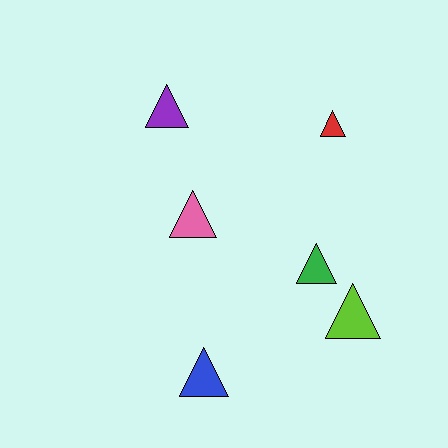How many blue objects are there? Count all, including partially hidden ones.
There is 1 blue object.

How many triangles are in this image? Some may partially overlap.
There are 6 triangles.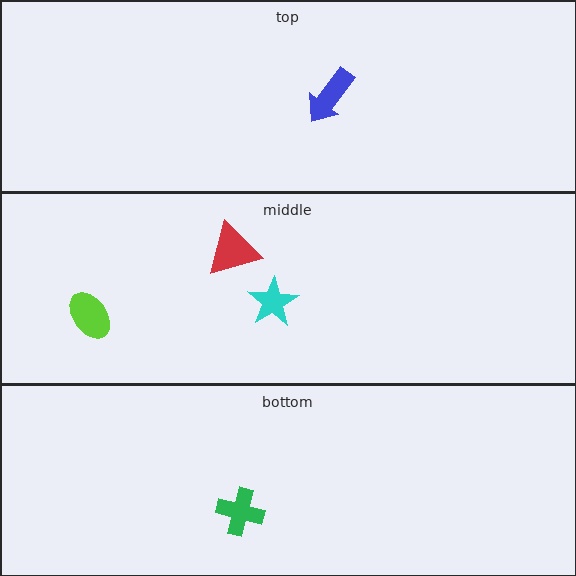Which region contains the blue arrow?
The top region.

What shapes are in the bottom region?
The green cross.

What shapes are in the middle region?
The cyan star, the lime ellipse, the red triangle.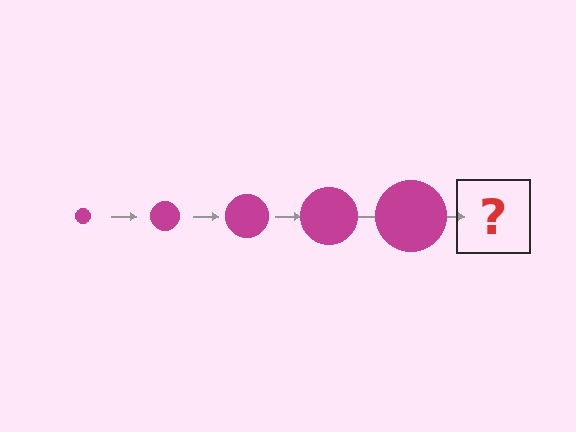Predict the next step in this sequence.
The next step is a magenta circle, larger than the previous one.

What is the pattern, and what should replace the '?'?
The pattern is that the circle gets progressively larger each step. The '?' should be a magenta circle, larger than the previous one.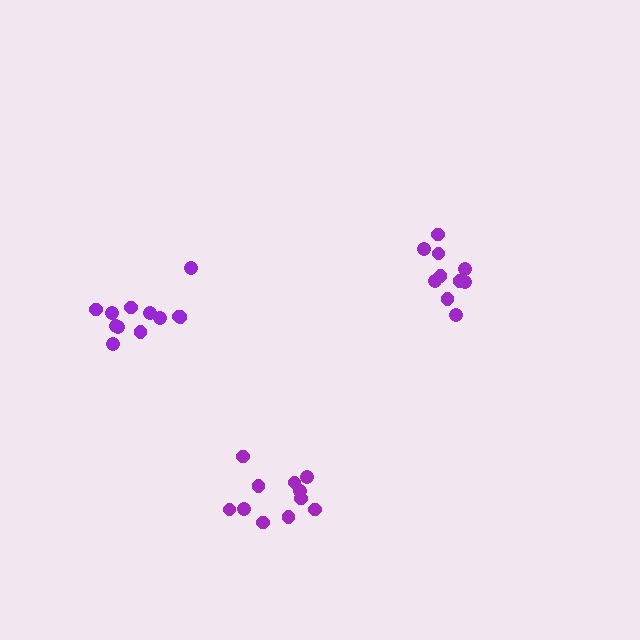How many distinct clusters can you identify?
There are 3 distinct clusters.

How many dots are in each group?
Group 1: 11 dots, Group 2: 12 dots, Group 3: 10 dots (33 total).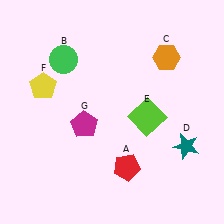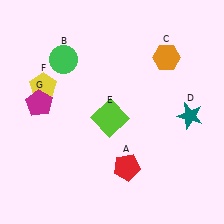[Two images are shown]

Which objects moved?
The objects that moved are: the teal star (D), the lime square (E), the magenta pentagon (G).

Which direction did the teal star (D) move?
The teal star (D) moved up.